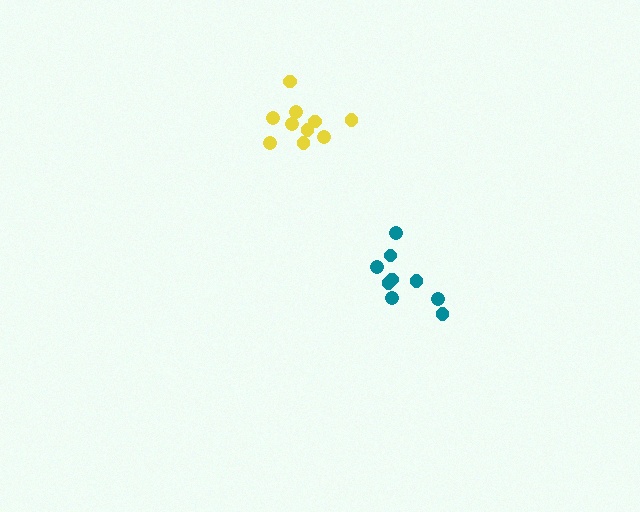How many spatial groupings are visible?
There are 2 spatial groupings.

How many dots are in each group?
Group 1: 9 dots, Group 2: 10 dots (19 total).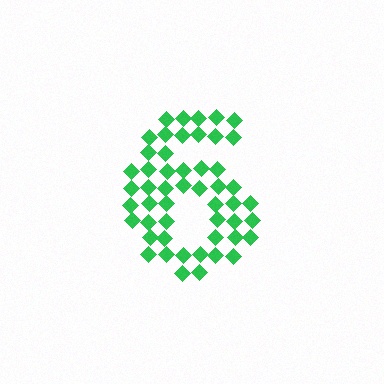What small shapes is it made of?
It is made of small diamonds.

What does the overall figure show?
The overall figure shows the digit 6.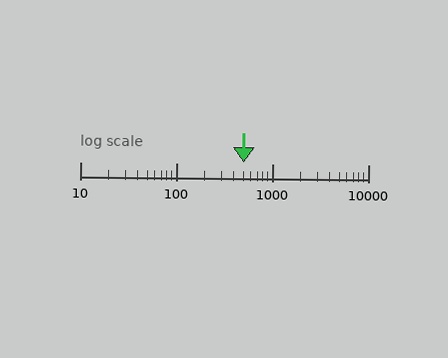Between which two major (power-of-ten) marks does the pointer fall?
The pointer is between 100 and 1000.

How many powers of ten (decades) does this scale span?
The scale spans 3 decades, from 10 to 10000.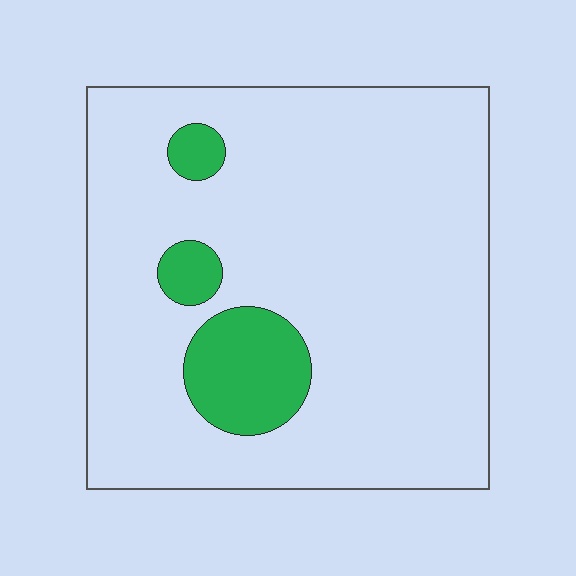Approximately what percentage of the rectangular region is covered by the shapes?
Approximately 10%.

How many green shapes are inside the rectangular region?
3.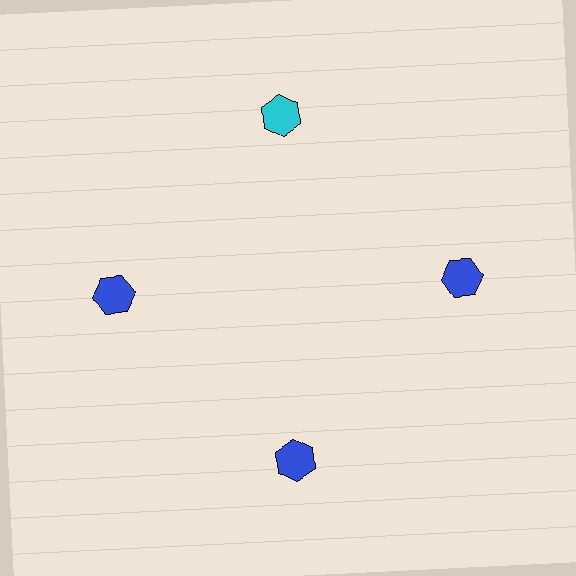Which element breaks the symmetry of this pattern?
The cyan hexagon at roughly the 12 o'clock position breaks the symmetry. All other shapes are blue hexagons.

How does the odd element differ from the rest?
It has a different color: cyan instead of blue.